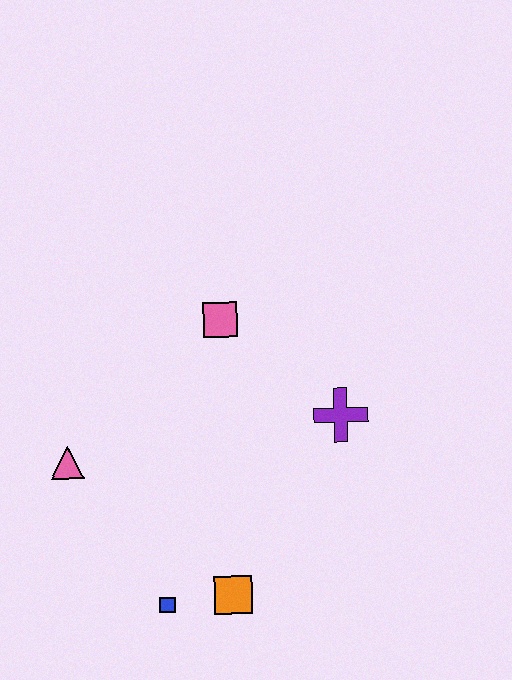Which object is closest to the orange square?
The blue square is closest to the orange square.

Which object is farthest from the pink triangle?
The purple cross is farthest from the pink triangle.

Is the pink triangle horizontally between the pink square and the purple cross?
No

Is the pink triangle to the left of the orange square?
Yes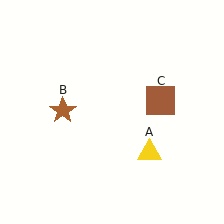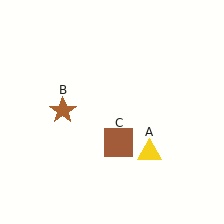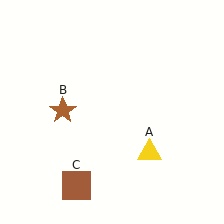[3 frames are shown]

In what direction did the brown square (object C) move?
The brown square (object C) moved down and to the left.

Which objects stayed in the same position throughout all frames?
Yellow triangle (object A) and brown star (object B) remained stationary.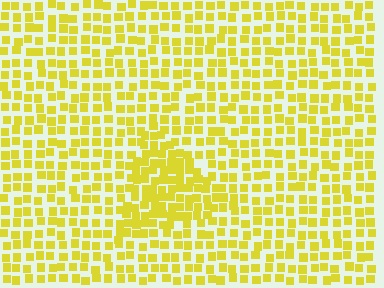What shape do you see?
I see a triangle.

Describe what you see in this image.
The image contains small yellow elements arranged at two different densities. A triangle-shaped region is visible where the elements are more densely packed than the surrounding area.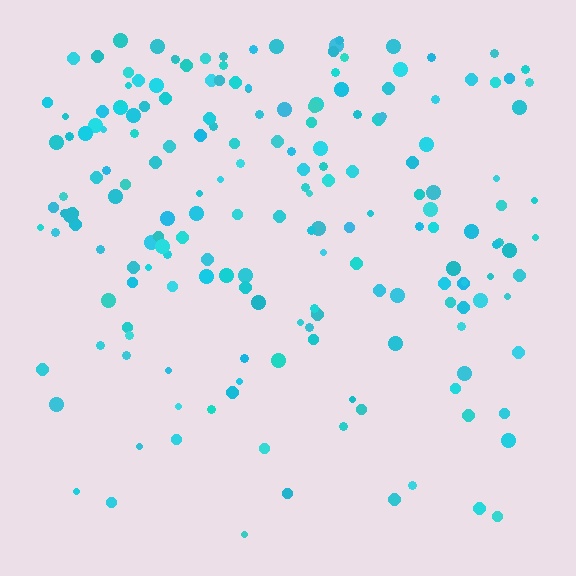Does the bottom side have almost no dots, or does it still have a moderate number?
Still a moderate number, just noticeably fewer than the top.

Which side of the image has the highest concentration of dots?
The top.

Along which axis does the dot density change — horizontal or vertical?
Vertical.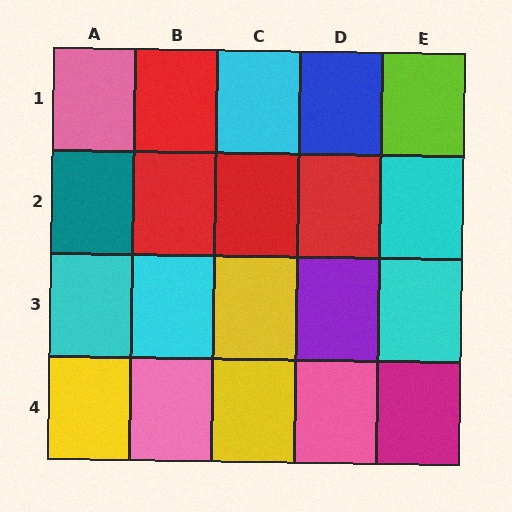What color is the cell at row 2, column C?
Red.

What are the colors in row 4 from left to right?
Yellow, pink, yellow, pink, magenta.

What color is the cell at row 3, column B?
Cyan.